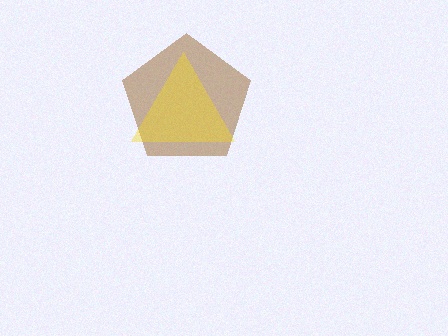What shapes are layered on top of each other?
The layered shapes are: a brown pentagon, a yellow triangle.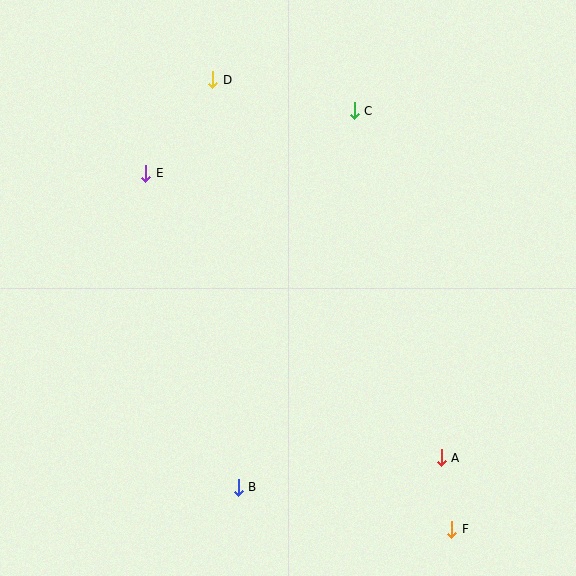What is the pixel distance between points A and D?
The distance between A and D is 441 pixels.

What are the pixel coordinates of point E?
Point E is at (146, 173).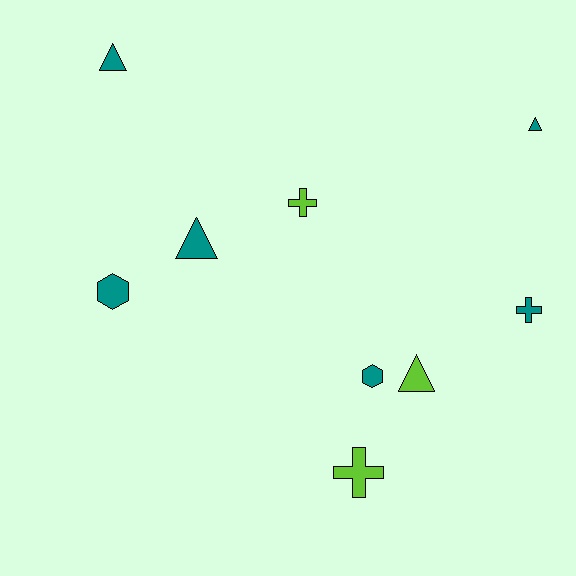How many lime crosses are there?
There are 2 lime crosses.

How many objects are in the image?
There are 9 objects.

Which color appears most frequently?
Teal, with 6 objects.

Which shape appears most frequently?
Triangle, with 4 objects.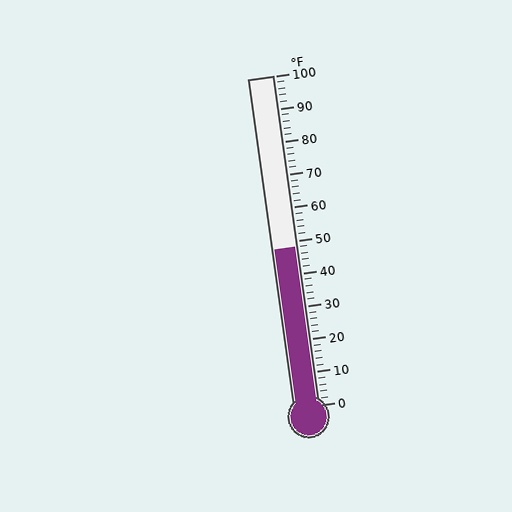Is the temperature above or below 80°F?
The temperature is below 80°F.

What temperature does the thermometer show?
The thermometer shows approximately 48°F.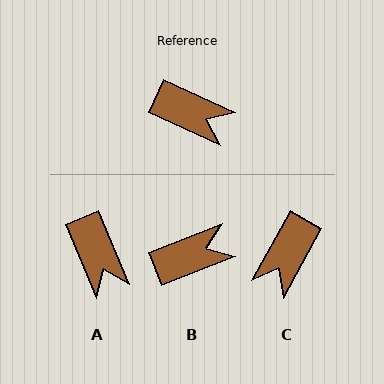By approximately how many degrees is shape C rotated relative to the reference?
Approximately 95 degrees clockwise.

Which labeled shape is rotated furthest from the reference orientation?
C, about 95 degrees away.